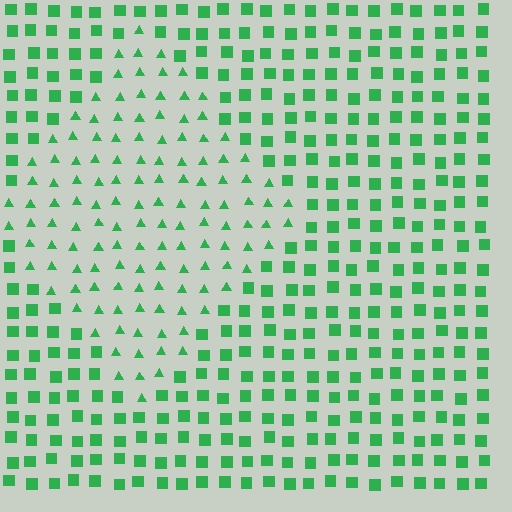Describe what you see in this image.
The image is filled with small green elements arranged in a uniform grid. A diamond-shaped region contains triangles, while the surrounding area contains squares. The boundary is defined purely by the change in element shape.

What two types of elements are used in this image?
The image uses triangles inside the diamond region and squares outside it.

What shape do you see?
I see a diamond.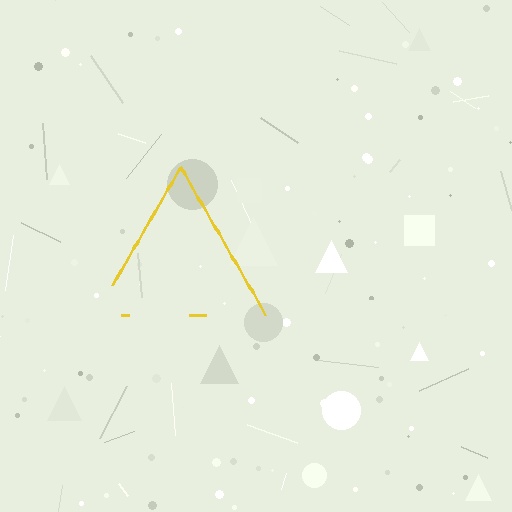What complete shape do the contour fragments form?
The contour fragments form a triangle.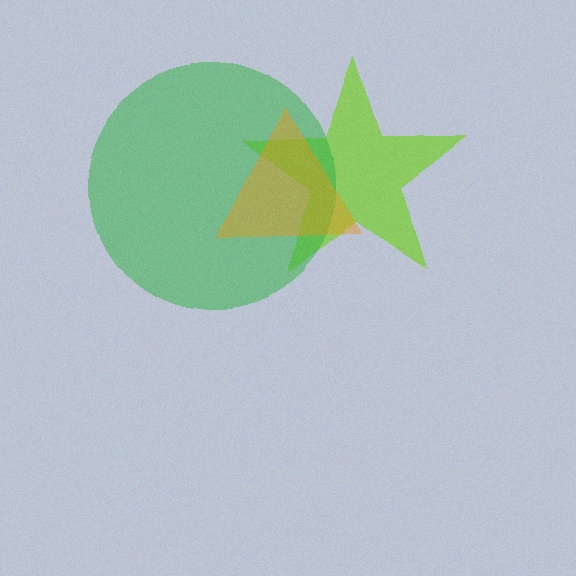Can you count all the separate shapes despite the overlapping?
Yes, there are 3 separate shapes.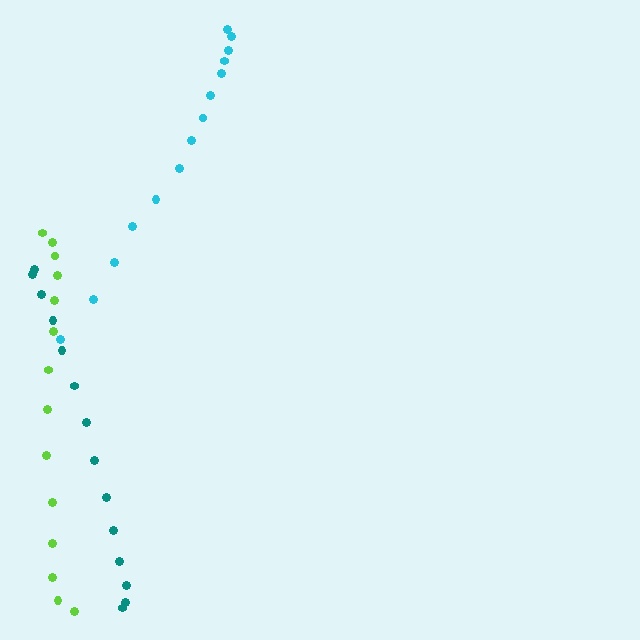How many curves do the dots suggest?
There are 3 distinct paths.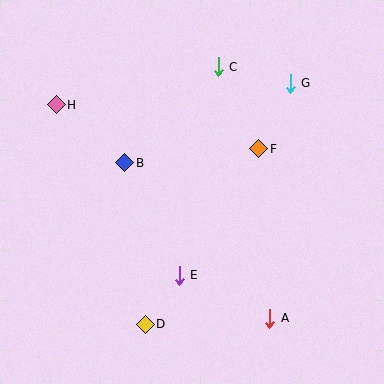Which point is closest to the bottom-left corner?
Point D is closest to the bottom-left corner.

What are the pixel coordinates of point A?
Point A is at (270, 318).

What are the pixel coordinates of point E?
Point E is at (179, 275).